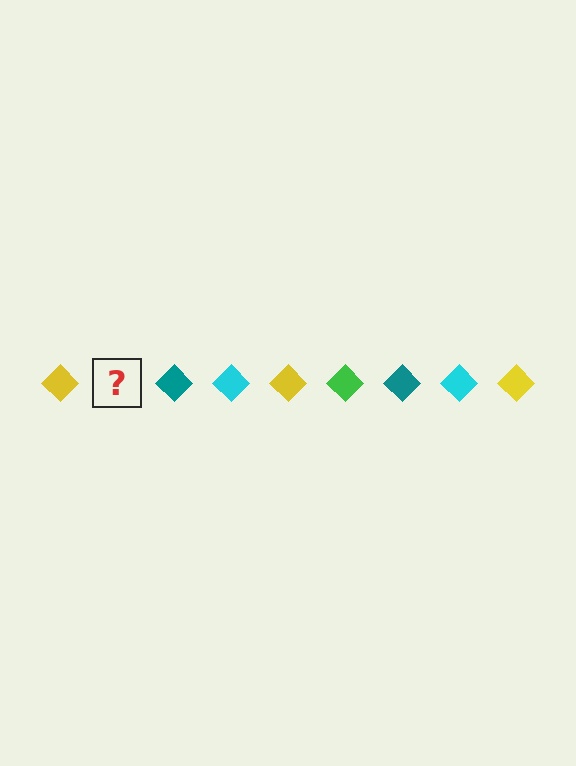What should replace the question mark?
The question mark should be replaced with a green diamond.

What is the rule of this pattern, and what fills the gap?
The rule is that the pattern cycles through yellow, green, teal, cyan diamonds. The gap should be filled with a green diamond.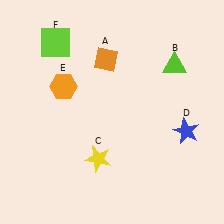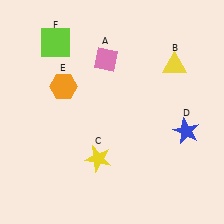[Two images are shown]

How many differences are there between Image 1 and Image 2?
There are 2 differences between the two images.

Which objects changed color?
A changed from orange to pink. B changed from lime to yellow.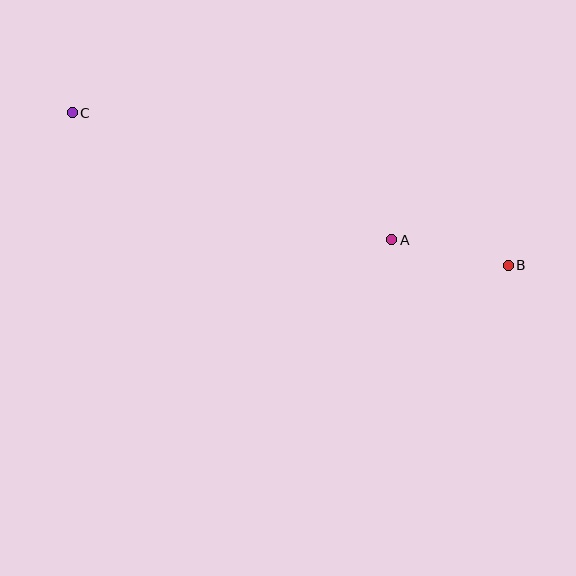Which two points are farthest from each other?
Points B and C are farthest from each other.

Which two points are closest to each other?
Points A and B are closest to each other.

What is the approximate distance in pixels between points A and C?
The distance between A and C is approximately 343 pixels.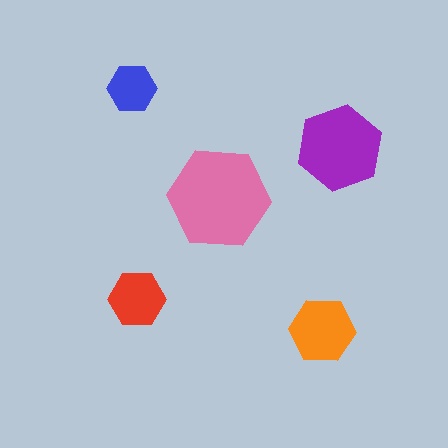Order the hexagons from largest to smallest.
the pink one, the purple one, the orange one, the red one, the blue one.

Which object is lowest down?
The orange hexagon is bottommost.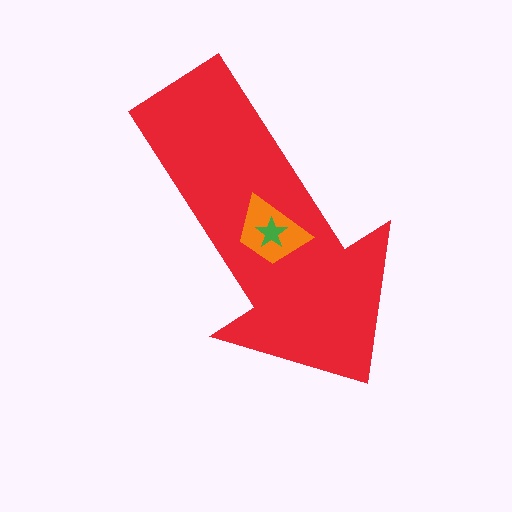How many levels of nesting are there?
3.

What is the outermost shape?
The red arrow.